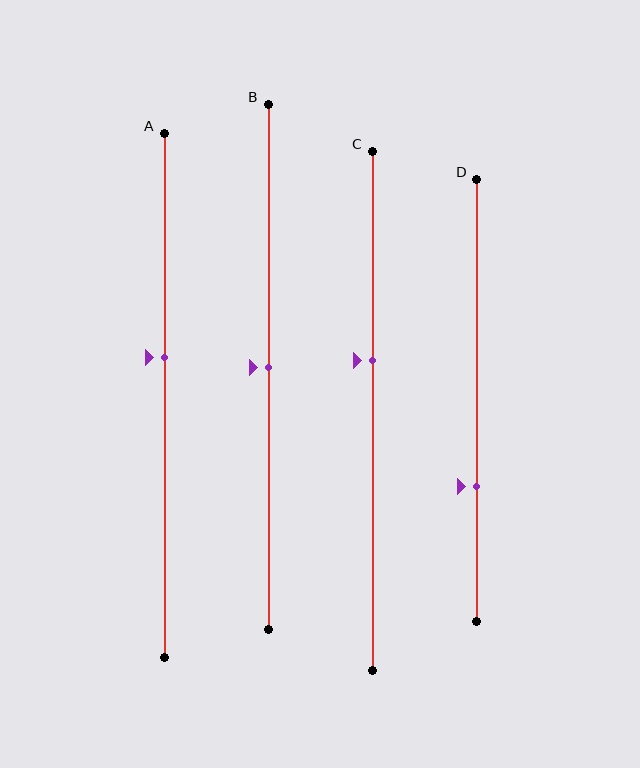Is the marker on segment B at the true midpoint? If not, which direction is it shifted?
Yes, the marker on segment B is at the true midpoint.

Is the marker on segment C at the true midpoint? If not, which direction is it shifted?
No, the marker on segment C is shifted upward by about 10% of the segment length.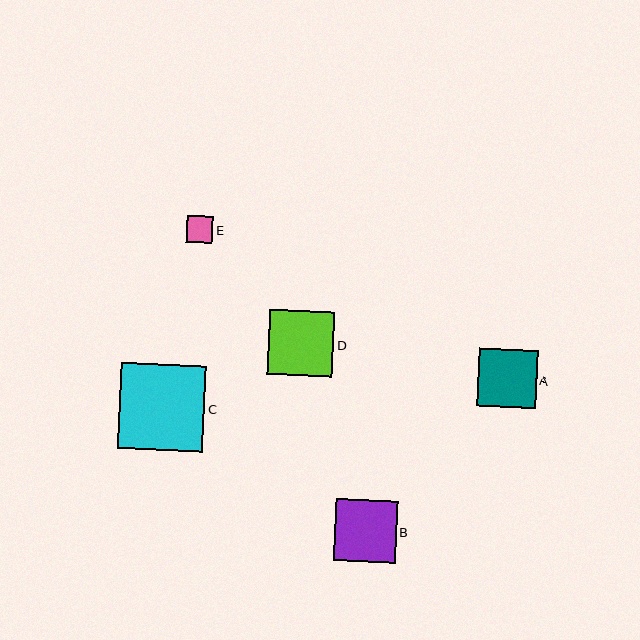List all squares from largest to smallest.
From largest to smallest: C, D, B, A, E.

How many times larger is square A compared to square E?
Square A is approximately 2.2 times the size of square E.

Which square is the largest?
Square C is the largest with a size of approximately 85 pixels.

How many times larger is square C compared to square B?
Square C is approximately 1.4 times the size of square B.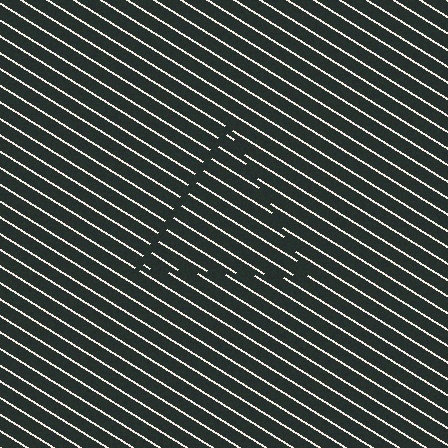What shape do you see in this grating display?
An illusory triangle. The interior of the shape contains the same grating, shifted by half a period — the contour is defined by the phase discontinuity where line-ends from the inner and outer gratings abut.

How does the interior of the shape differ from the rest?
The interior of the shape contains the same grating, shifted by half a period — the contour is defined by the phase discontinuity where line-ends from the inner and outer gratings abut.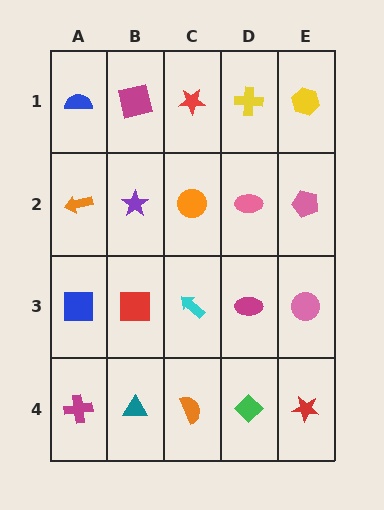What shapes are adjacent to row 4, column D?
A magenta ellipse (row 3, column D), an orange semicircle (row 4, column C), a red star (row 4, column E).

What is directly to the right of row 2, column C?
A pink ellipse.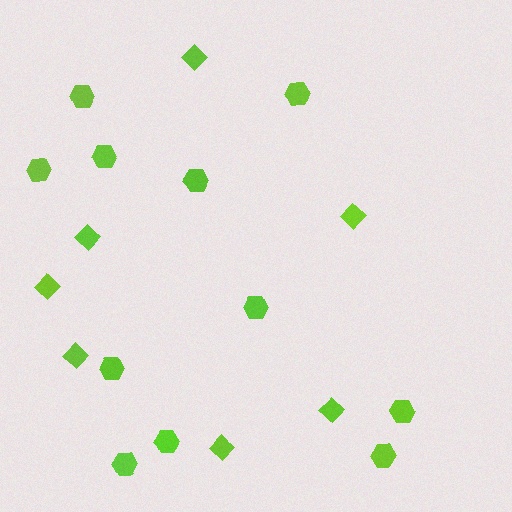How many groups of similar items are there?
There are 2 groups: one group of hexagons (11) and one group of diamonds (7).